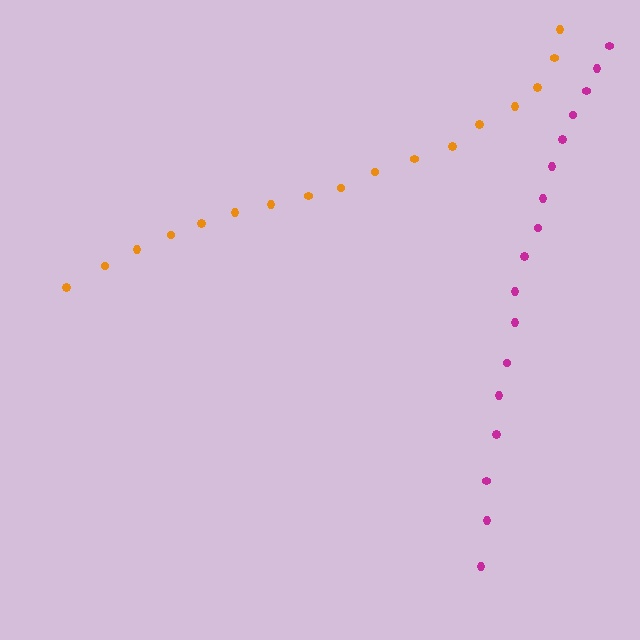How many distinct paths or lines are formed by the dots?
There are 2 distinct paths.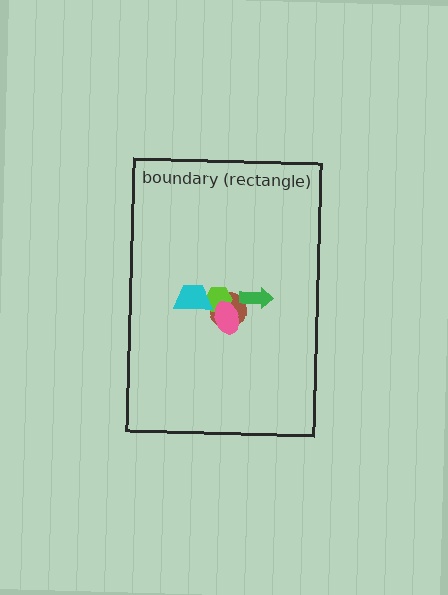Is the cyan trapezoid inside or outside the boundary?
Inside.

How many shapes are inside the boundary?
5 inside, 0 outside.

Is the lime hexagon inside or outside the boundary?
Inside.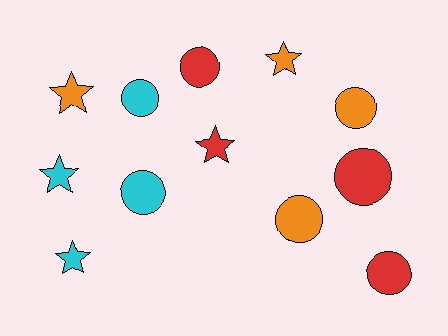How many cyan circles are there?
There are 2 cyan circles.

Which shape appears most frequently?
Circle, with 7 objects.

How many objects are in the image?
There are 12 objects.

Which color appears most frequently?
Cyan, with 4 objects.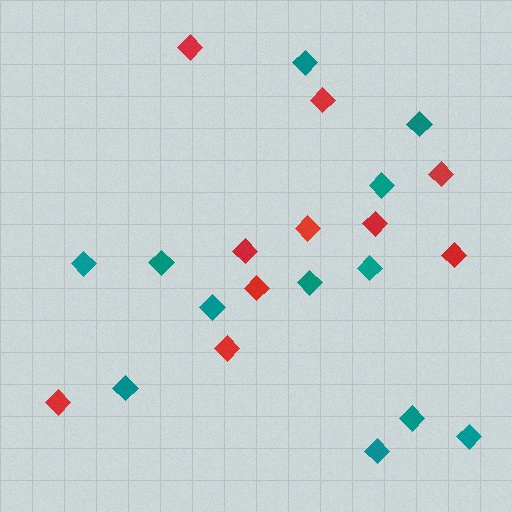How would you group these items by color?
There are 2 groups: one group of teal diamonds (12) and one group of red diamonds (10).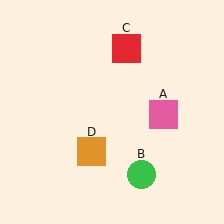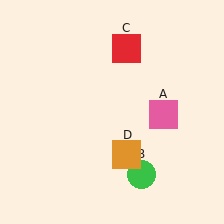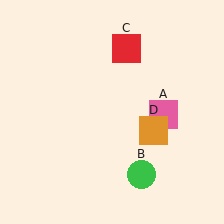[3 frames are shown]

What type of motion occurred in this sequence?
The orange square (object D) rotated counterclockwise around the center of the scene.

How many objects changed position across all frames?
1 object changed position: orange square (object D).